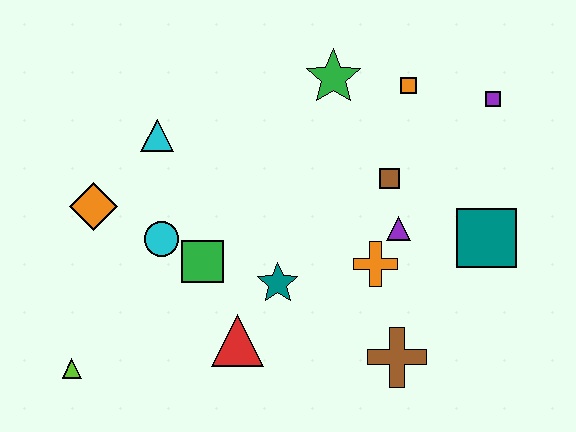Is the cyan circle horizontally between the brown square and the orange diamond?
Yes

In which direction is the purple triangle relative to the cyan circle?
The purple triangle is to the right of the cyan circle.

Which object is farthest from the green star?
The lime triangle is farthest from the green star.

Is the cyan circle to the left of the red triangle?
Yes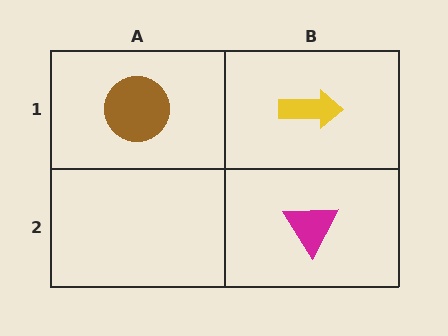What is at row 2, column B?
A magenta triangle.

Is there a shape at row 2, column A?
No, that cell is empty.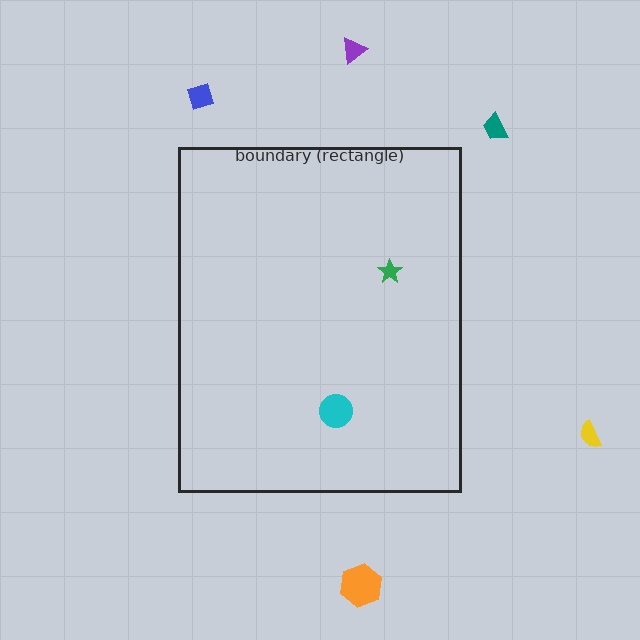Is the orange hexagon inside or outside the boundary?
Outside.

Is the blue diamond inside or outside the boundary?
Outside.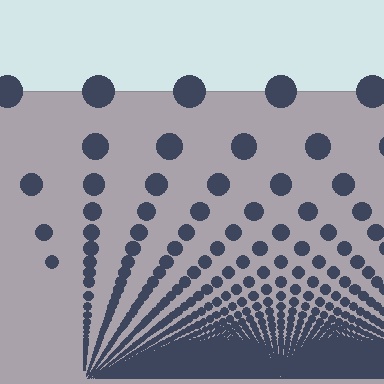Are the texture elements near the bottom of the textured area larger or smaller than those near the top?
Smaller. The gradient is inverted — elements near the bottom are smaller and denser.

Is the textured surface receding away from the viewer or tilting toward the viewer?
The surface appears to tilt toward the viewer. Texture elements get larger and sparser toward the top.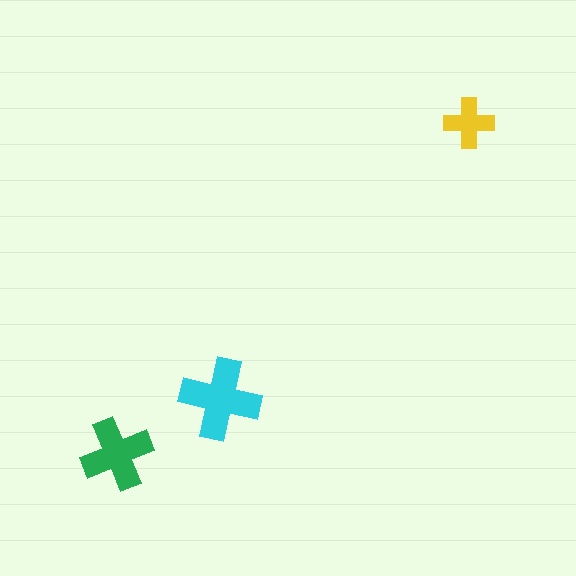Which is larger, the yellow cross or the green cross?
The green one.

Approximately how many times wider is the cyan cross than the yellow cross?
About 1.5 times wider.